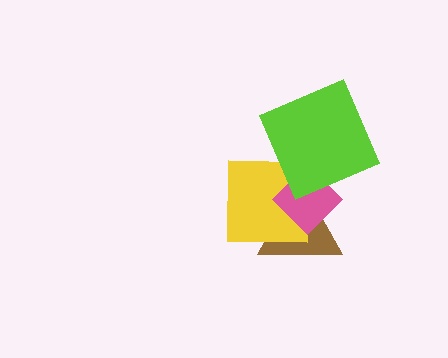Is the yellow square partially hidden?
Yes, it is partially covered by another shape.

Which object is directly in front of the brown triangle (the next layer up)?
The yellow square is directly in front of the brown triangle.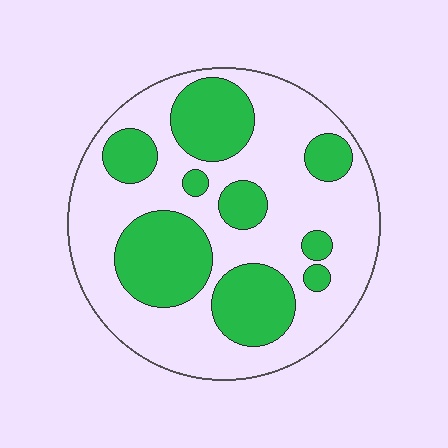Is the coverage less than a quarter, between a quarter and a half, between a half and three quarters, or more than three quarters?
Between a quarter and a half.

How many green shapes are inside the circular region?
9.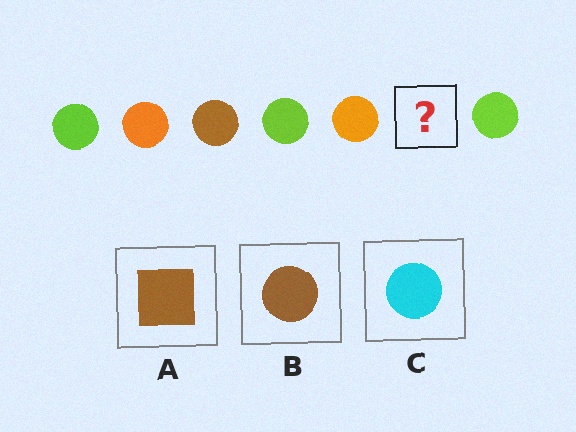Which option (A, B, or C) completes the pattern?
B.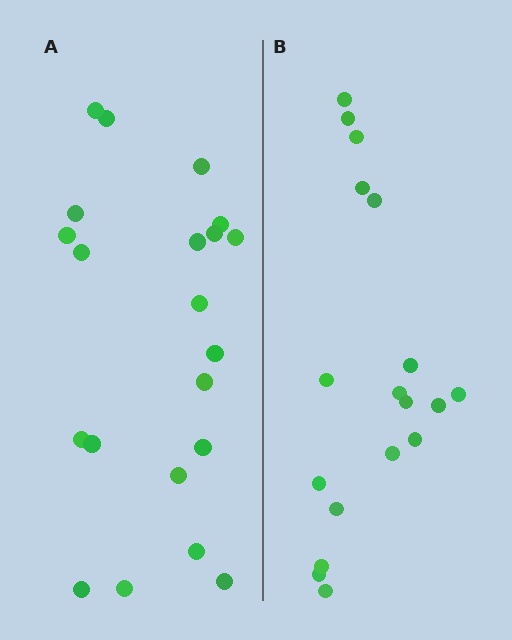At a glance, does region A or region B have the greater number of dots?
Region A (the left region) has more dots.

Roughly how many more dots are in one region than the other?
Region A has just a few more — roughly 2 or 3 more dots than region B.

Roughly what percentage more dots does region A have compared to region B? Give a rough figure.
About 15% more.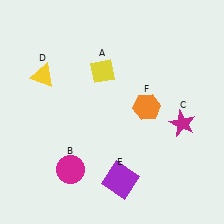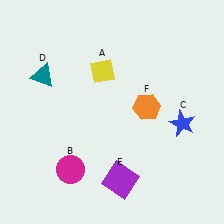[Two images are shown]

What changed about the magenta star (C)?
In Image 1, C is magenta. In Image 2, it changed to blue.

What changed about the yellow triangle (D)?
In Image 1, D is yellow. In Image 2, it changed to teal.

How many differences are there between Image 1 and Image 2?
There are 2 differences between the two images.